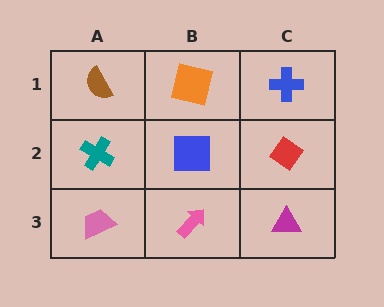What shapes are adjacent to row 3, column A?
A teal cross (row 2, column A), a pink arrow (row 3, column B).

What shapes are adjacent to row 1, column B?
A blue square (row 2, column B), a brown semicircle (row 1, column A), a blue cross (row 1, column C).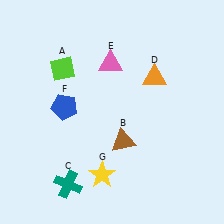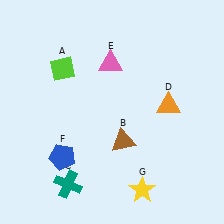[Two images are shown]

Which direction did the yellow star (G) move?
The yellow star (G) moved right.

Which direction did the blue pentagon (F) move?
The blue pentagon (F) moved down.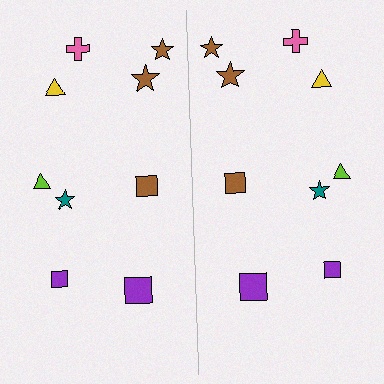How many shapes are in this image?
There are 18 shapes in this image.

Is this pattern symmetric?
Yes, this pattern has bilateral (reflection) symmetry.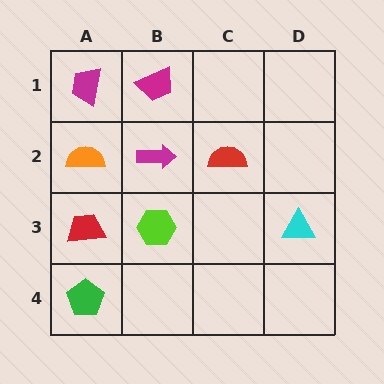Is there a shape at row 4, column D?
No, that cell is empty.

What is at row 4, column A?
A green pentagon.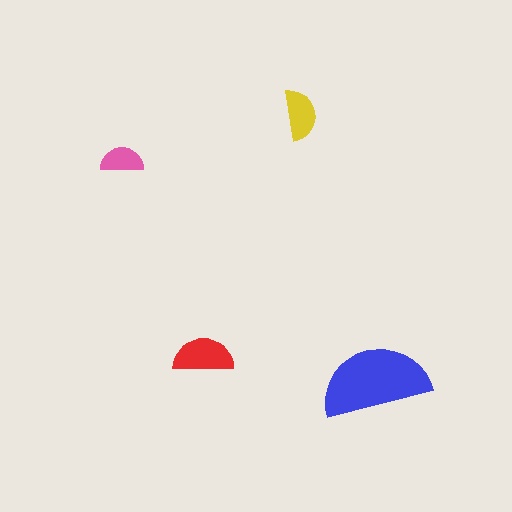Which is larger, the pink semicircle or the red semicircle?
The red one.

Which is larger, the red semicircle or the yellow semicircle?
The red one.